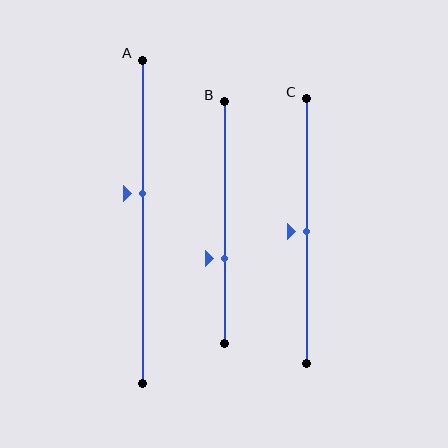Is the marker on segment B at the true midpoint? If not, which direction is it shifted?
No, the marker on segment B is shifted downward by about 15% of the segment length.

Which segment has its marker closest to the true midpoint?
Segment C has its marker closest to the true midpoint.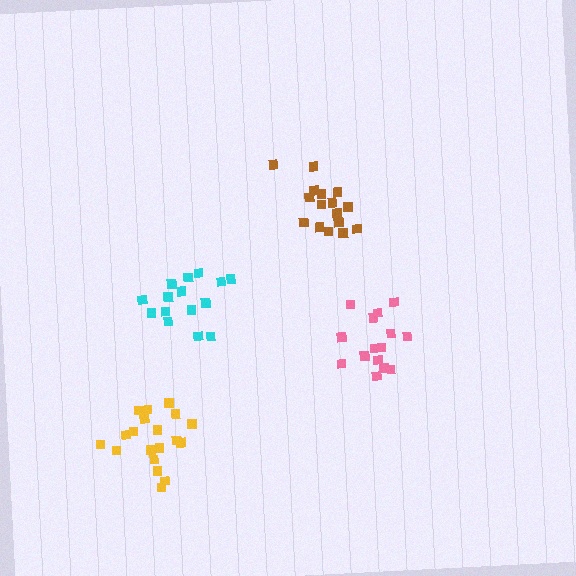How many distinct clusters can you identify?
There are 4 distinct clusters.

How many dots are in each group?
Group 1: 16 dots, Group 2: 19 dots, Group 3: 15 dots, Group 4: 17 dots (67 total).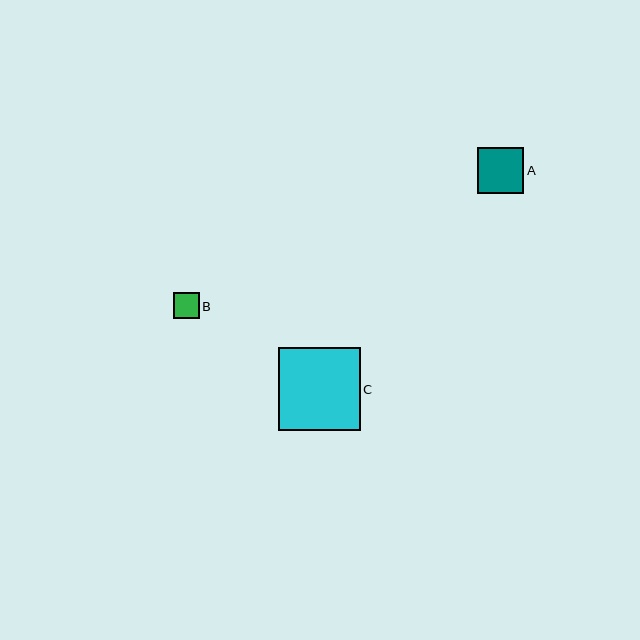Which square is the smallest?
Square B is the smallest with a size of approximately 26 pixels.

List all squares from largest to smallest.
From largest to smallest: C, A, B.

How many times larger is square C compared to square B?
Square C is approximately 3.2 times the size of square B.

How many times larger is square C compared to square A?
Square C is approximately 1.8 times the size of square A.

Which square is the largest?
Square C is the largest with a size of approximately 82 pixels.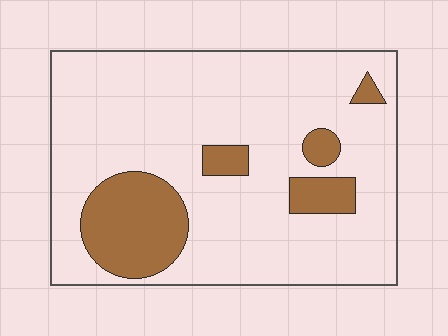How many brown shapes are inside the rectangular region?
5.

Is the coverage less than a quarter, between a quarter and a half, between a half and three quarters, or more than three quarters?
Less than a quarter.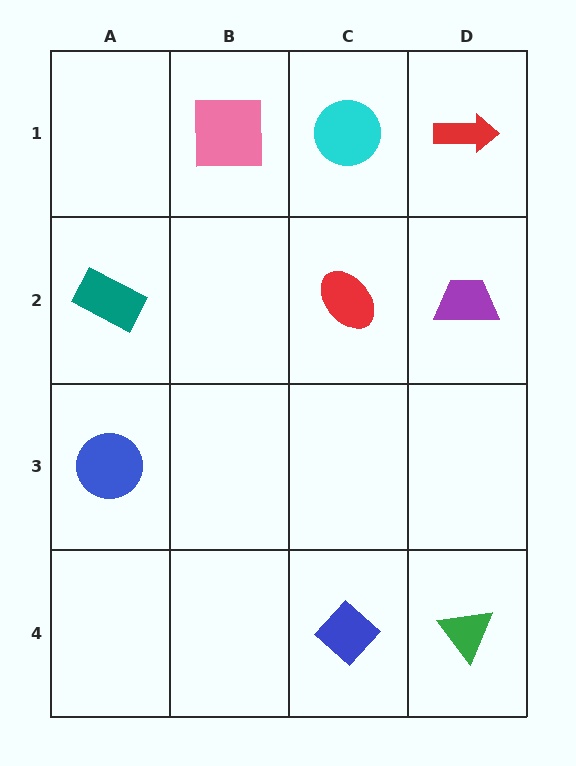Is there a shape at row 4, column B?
No, that cell is empty.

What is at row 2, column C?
A red ellipse.